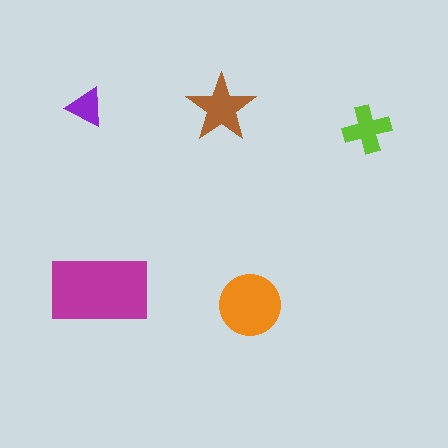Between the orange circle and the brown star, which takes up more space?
The orange circle.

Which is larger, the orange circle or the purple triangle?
The orange circle.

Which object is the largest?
The magenta rectangle.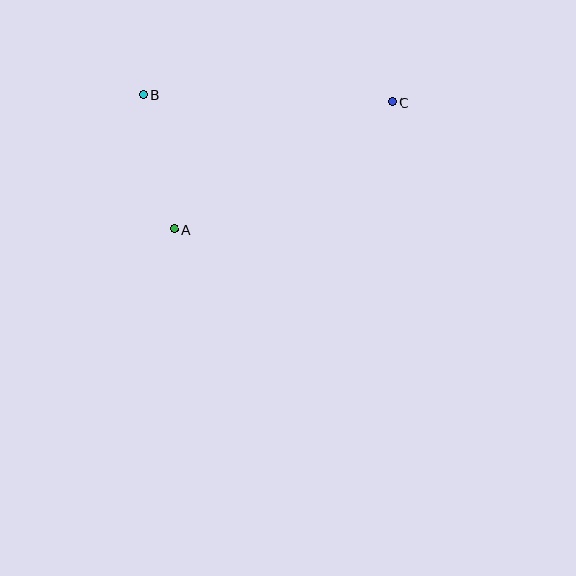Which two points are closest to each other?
Points A and B are closest to each other.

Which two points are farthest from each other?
Points A and C are farthest from each other.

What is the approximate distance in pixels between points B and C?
The distance between B and C is approximately 249 pixels.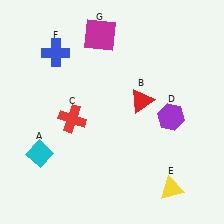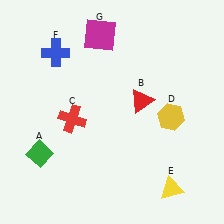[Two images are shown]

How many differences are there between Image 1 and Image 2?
There are 2 differences between the two images.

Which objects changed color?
A changed from cyan to green. D changed from purple to yellow.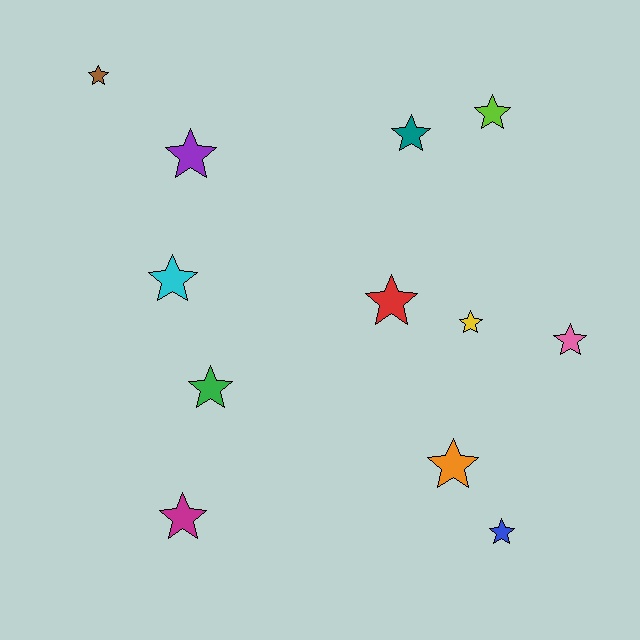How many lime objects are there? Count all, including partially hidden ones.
There is 1 lime object.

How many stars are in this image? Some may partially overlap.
There are 12 stars.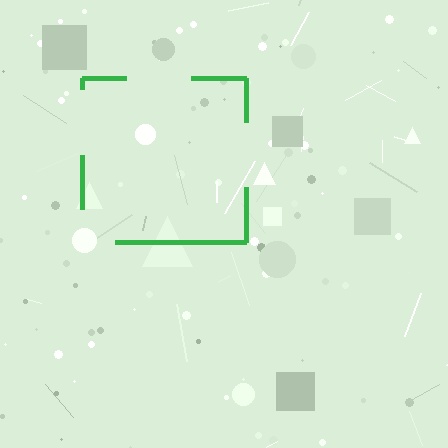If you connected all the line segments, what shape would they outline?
They would outline a square.